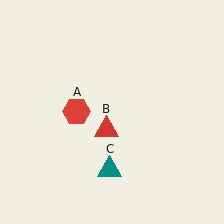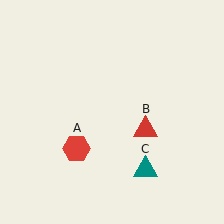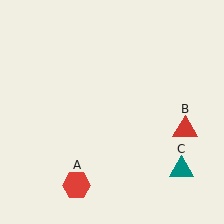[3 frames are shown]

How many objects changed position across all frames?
3 objects changed position: red hexagon (object A), red triangle (object B), teal triangle (object C).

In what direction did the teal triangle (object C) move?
The teal triangle (object C) moved right.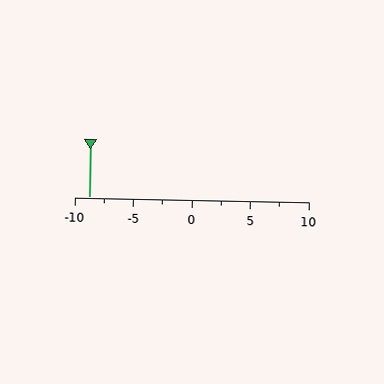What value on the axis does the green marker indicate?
The marker indicates approximately -8.8.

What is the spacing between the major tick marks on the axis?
The major ticks are spaced 5 apart.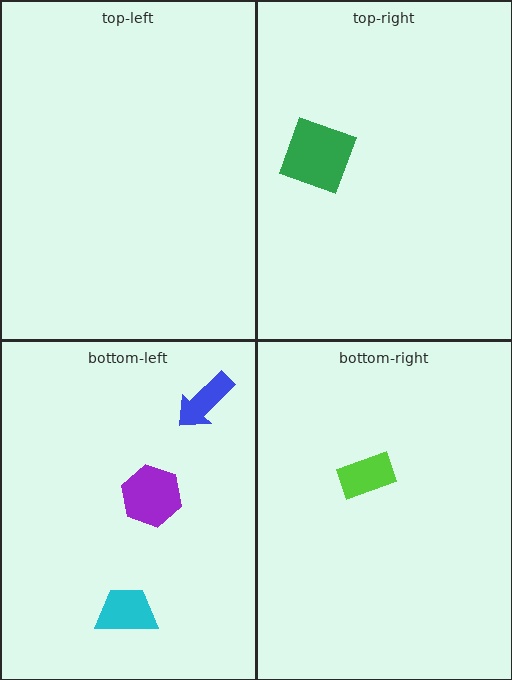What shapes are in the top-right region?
The green square.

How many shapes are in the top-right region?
1.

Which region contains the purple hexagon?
The bottom-left region.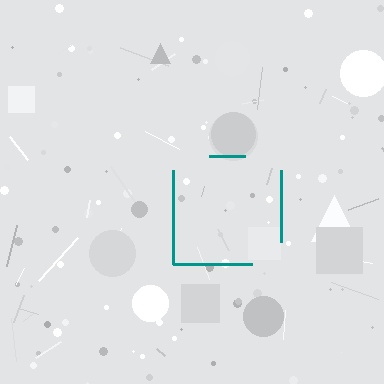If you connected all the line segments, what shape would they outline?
They would outline a square.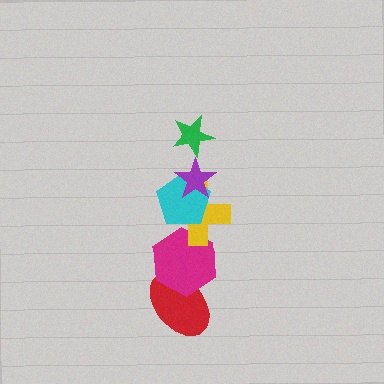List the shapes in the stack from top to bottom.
From top to bottom: the green star, the purple star, the cyan pentagon, the yellow cross, the magenta hexagon, the red ellipse.